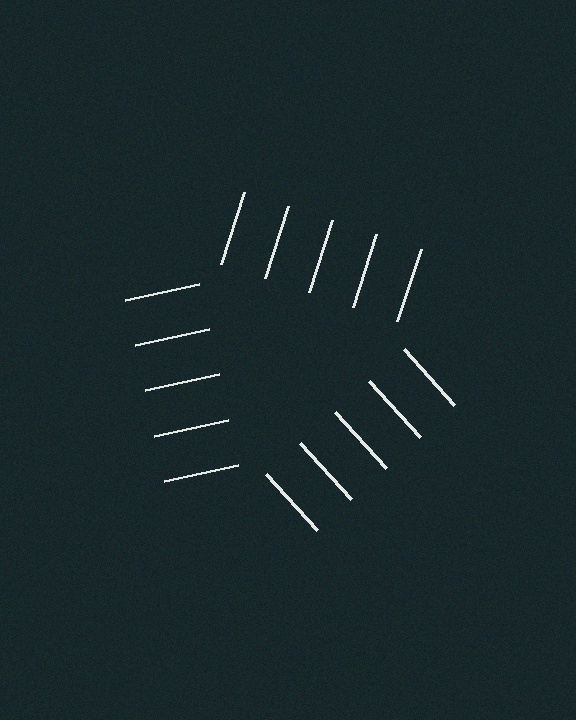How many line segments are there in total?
15 — 5 along each of the 3 edges.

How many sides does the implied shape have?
3 sides — the line-ends trace a triangle.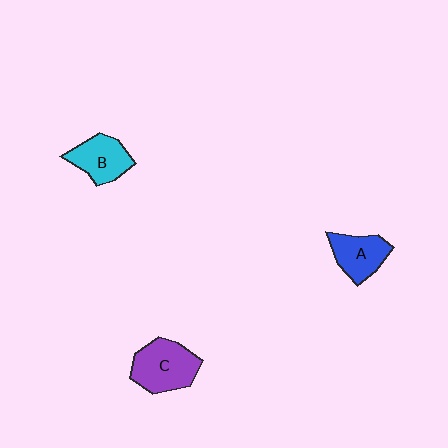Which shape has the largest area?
Shape C (purple).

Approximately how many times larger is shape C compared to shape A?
Approximately 1.4 times.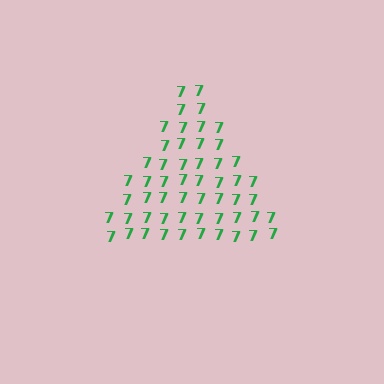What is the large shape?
The large shape is a triangle.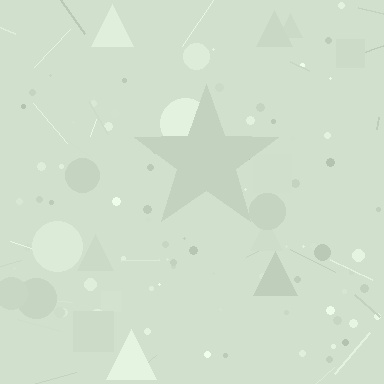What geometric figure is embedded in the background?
A star is embedded in the background.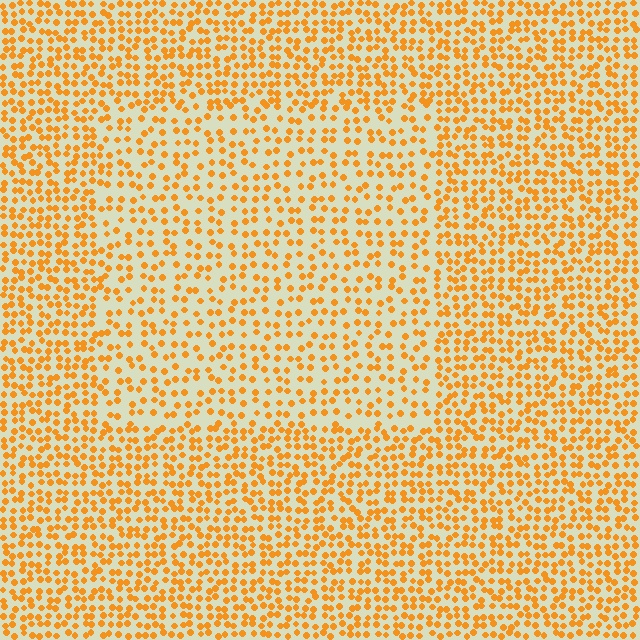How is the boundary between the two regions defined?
The boundary is defined by a change in element density (approximately 1.6x ratio). All elements are the same color, size, and shape.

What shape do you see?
I see a rectangle.